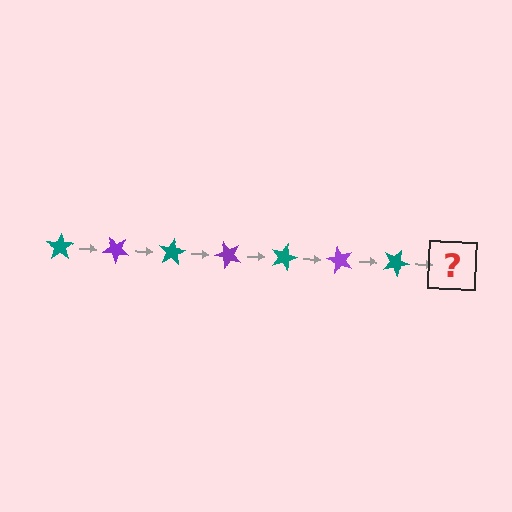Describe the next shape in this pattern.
It should be a purple star, rotated 280 degrees from the start.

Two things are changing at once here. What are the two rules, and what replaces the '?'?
The two rules are that it rotates 40 degrees each step and the color cycles through teal and purple. The '?' should be a purple star, rotated 280 degrees from the start.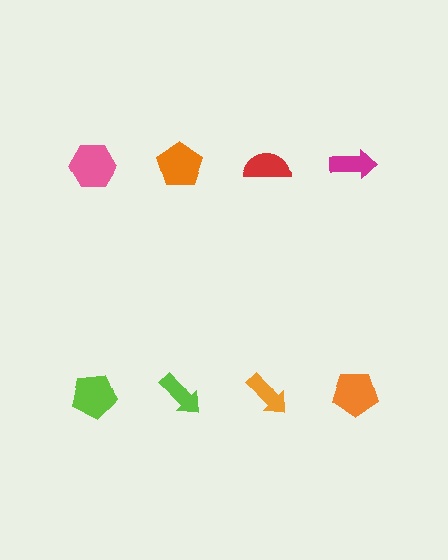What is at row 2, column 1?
A lime pentagon.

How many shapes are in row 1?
4 shapes.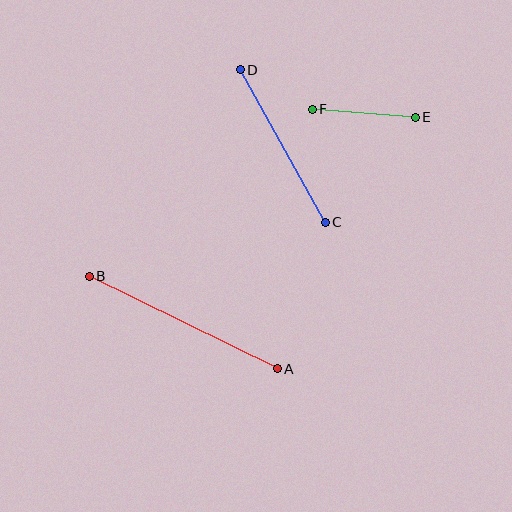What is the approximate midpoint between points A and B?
The midpoint is at approximately (183, 323) pixels.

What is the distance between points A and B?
The distance is approximately 210 pixels.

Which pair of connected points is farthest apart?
Points A and B are farthest apart.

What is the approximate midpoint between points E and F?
The midpoint is at approximately (363, 113) pixels.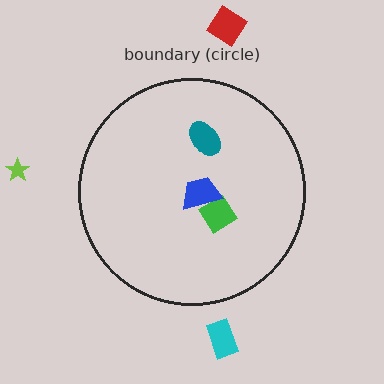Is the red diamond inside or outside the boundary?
Outside.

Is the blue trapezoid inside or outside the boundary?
Inside.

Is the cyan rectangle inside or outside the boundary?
Outside.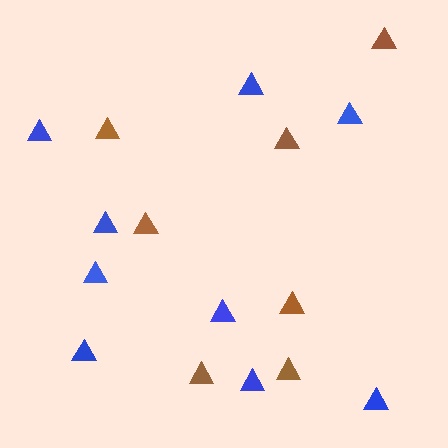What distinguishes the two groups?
There are 2 groups: one group of brown triangles (7) and one group of blue triangles (9).